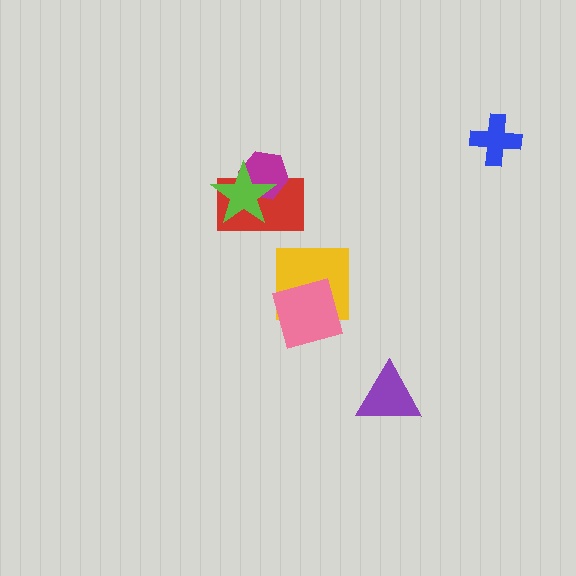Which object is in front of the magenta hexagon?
The lime star is in front of the magenta hexagon.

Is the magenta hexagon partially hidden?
Yes, it is partially covered by another shape.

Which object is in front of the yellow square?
The pink diamond is in front of the yellow square.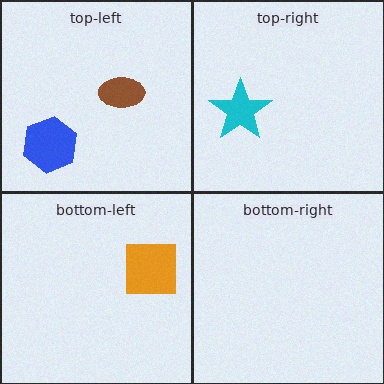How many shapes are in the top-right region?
1.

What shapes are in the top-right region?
The cyan star.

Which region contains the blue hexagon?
The top-left region.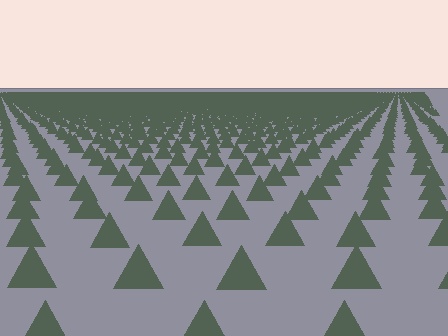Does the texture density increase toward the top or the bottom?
Density increases toward the top.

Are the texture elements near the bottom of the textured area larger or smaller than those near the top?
Larger. Near the bottom, elements are closer to the viewer and appear at a bigger on-screen size.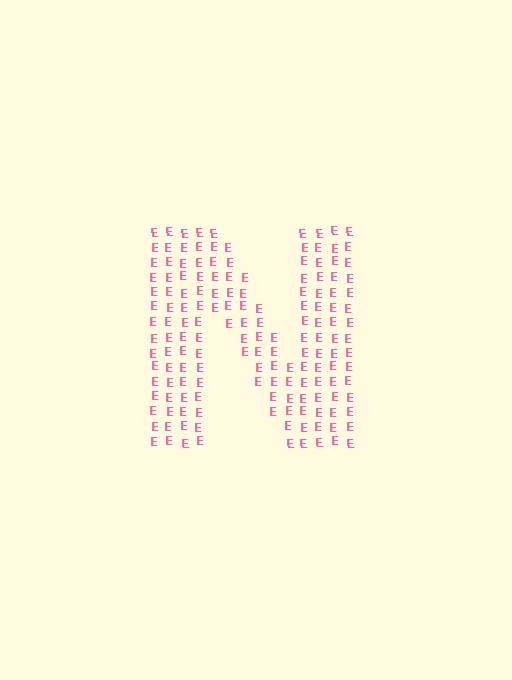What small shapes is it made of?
It is made of small letter E's.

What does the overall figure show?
The overall figure shows the letter N.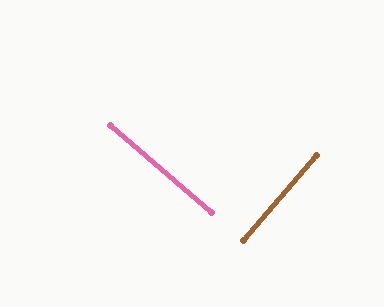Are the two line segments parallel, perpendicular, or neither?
Perpendicular — they meet at approximately 90°.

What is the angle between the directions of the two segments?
Approximately 90 degrees.